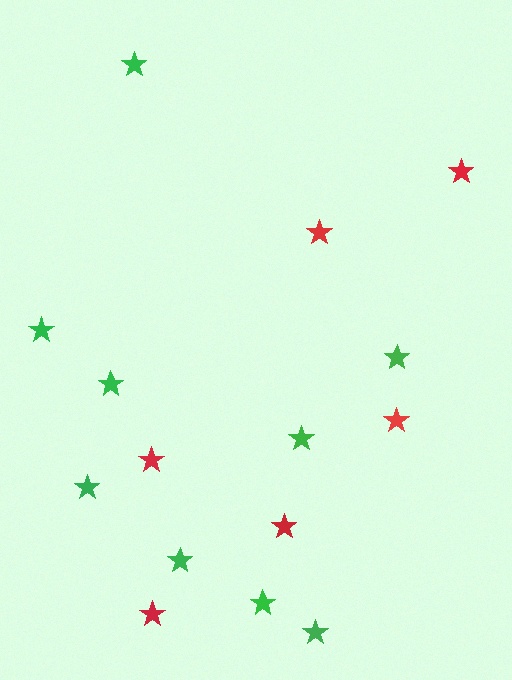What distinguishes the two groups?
There are 2 groups: one group of green stars (9) and one group of red stars (6).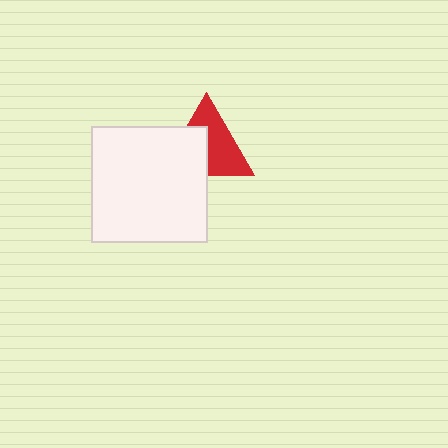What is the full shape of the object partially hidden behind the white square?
The partially hidden object is a red triangle.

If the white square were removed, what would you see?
You would see the complete red triangle.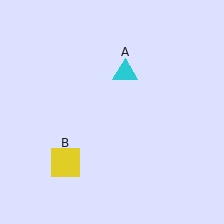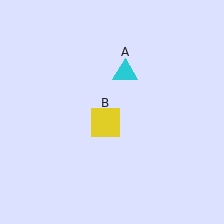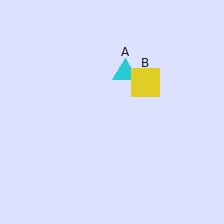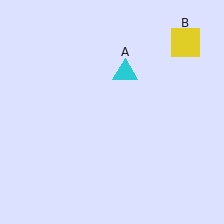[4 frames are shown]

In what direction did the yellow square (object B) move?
The yellow square (object B) moved up and to the right.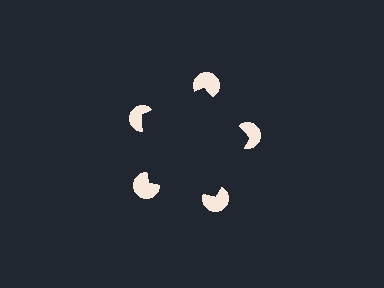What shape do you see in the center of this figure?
An illusory pentagon — its edges are inferred from the aligned wedge cuts in the pac-man discs, not physically drawn.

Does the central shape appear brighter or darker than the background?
It typically appears slightly darker than the background, even though no actual brightness change is drawn.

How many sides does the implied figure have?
5 sides.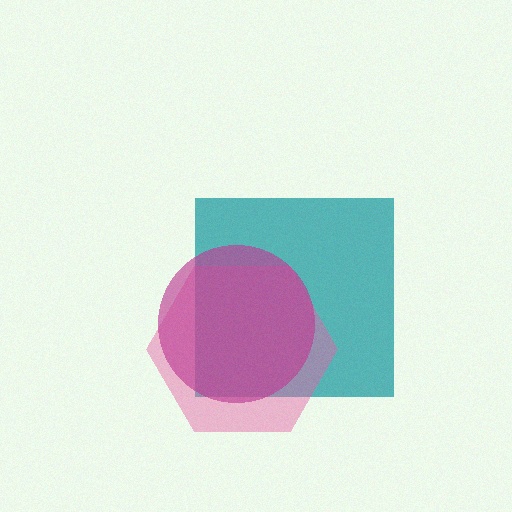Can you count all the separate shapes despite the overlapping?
Yes, there are 3 separate shapes.